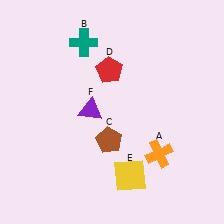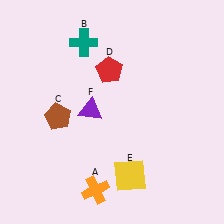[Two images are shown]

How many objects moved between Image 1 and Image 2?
2 objects moved between the two images.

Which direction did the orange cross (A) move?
The orange cross (A) moved left.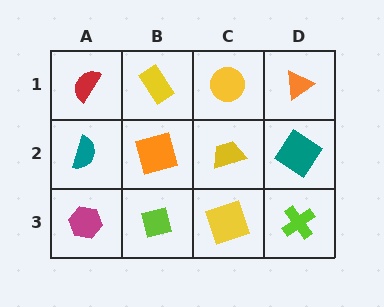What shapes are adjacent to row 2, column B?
A yellow rectangle (row 1, column B), a lime diamond (row 3, column B), a teal semicircle (row 2, column A), a yellow trapezoid (row 2, column C).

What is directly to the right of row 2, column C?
A teal diamond.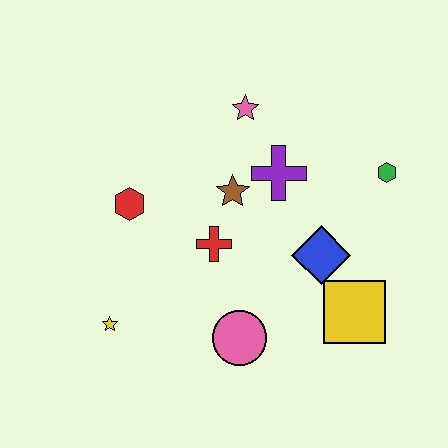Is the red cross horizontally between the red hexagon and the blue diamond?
Yes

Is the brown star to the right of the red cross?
Yes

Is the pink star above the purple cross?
Yes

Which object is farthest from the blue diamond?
The yellow star is farthest from the blue diamond.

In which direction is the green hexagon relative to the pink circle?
The green hexagon is above the pink circle.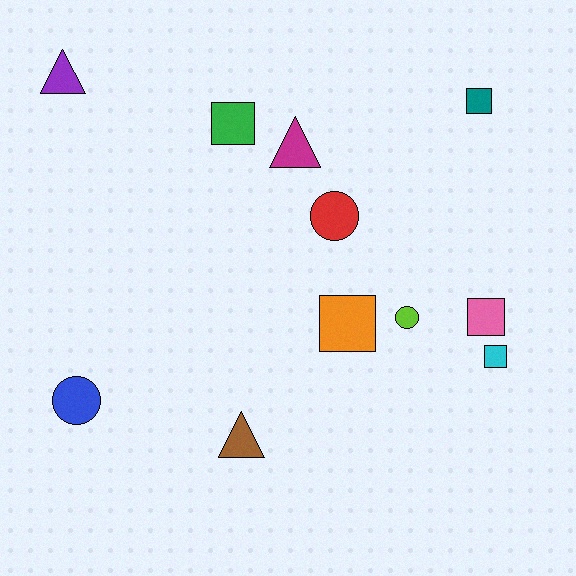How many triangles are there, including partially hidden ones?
There are 3 triangles.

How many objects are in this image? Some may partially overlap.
There are 11 objects.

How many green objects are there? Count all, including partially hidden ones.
There is 1 green object.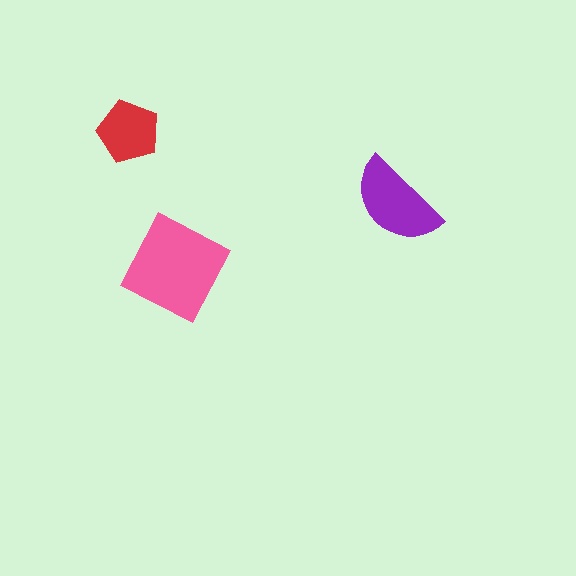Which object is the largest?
The pink square.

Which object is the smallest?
The red pentagon.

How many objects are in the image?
There are 3 objects in the image.